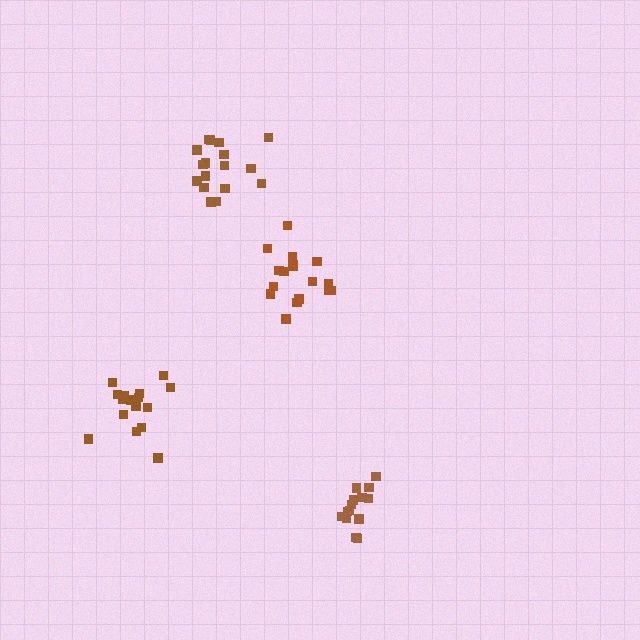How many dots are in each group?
Group 1: 17 dots, Group 2: 15 dots, Group 3: 17 dots, Group 4: 17 dots (66 total).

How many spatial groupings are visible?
There are 4 spatial groupings.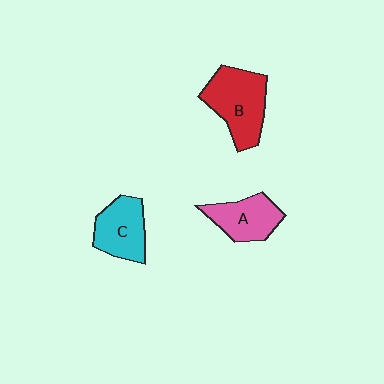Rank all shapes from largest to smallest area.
From largest to smallest: B (red), C (cyan), A (pink).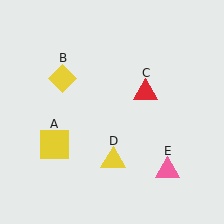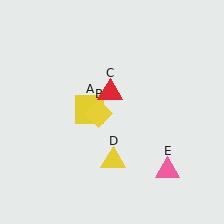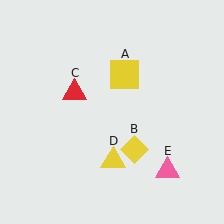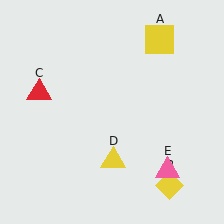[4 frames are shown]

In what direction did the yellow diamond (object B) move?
The yellow diamond (object B) moved down and to the right.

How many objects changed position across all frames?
3 objects changed position: yellow square (object A), yellow diamond (object B), red triangle (object C).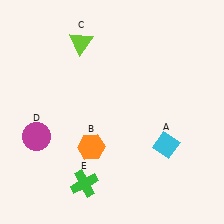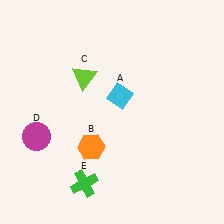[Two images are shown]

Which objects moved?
The objects that moved are: the cyan diamond (A), the lime triangle (C).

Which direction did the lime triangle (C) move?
The lime triangle (C) moved down.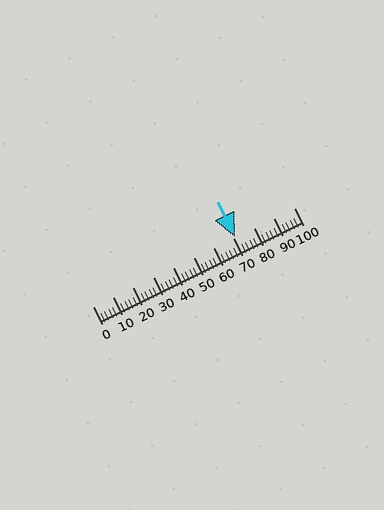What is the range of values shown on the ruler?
The ruler shows values from 0 to 100.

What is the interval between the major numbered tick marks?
The major tick marks are spaced 10 units apart.